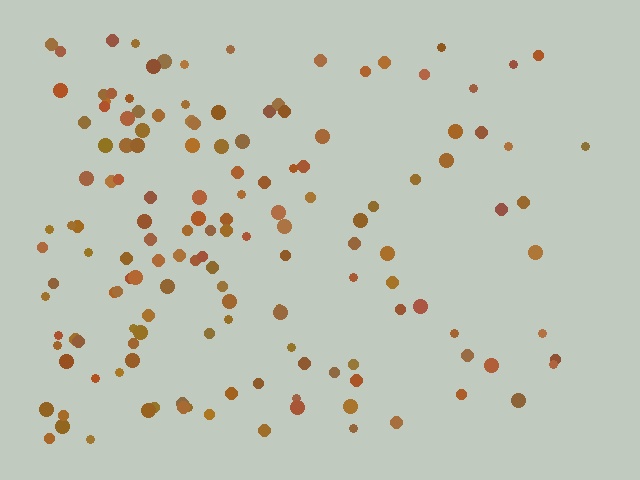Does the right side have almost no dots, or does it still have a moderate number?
Still a moderate number, just noticeably fewer than the left.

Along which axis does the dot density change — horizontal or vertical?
Horizontal.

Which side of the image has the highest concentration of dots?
The left.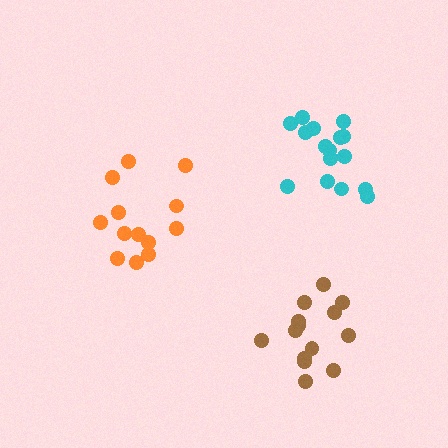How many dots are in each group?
Group 1: 16 dots, Group 2: 13 dots, Group 3: 14 dots (43 total).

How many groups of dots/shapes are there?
There are 3 groups.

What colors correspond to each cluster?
The clusters are colored: cyan, orange, brown.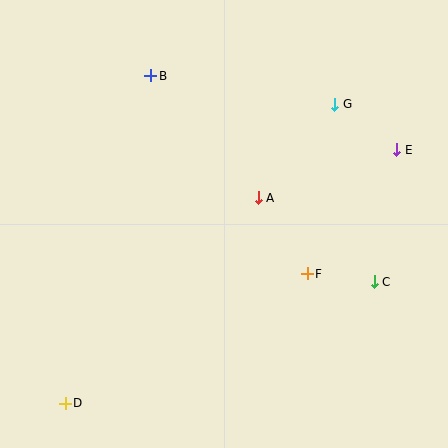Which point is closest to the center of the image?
Point A at (258, 198) is closest to the center.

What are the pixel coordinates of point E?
Point E is at (397, 150).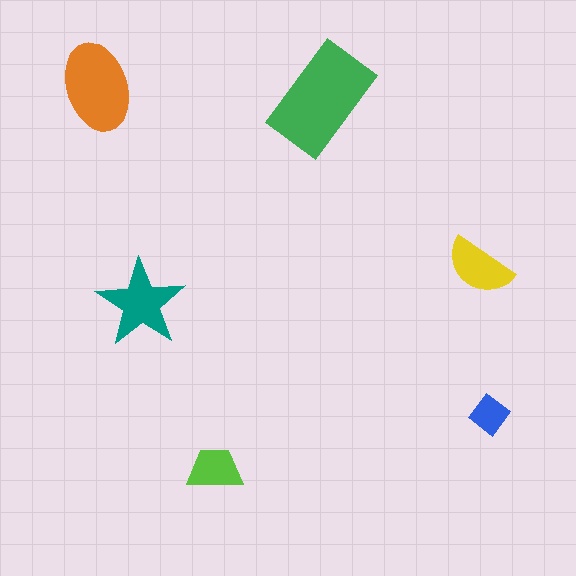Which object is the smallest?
The blue diamond.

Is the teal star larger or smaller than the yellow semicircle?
Larger.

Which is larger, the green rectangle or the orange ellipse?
The green rectangle.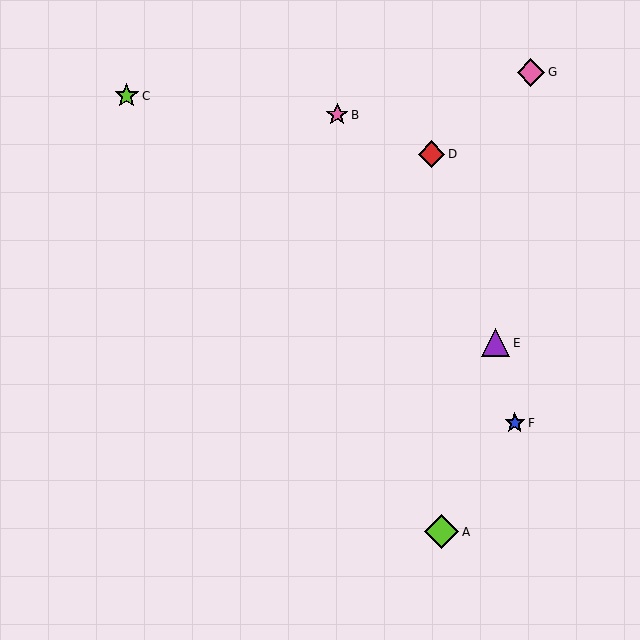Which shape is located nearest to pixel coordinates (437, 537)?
The lime diamond (labeled A) at (442, 532) is nearest to that location.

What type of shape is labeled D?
Shape D is a red diamond.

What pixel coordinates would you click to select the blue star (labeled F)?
Click at (515, 423) to select the blue star F.